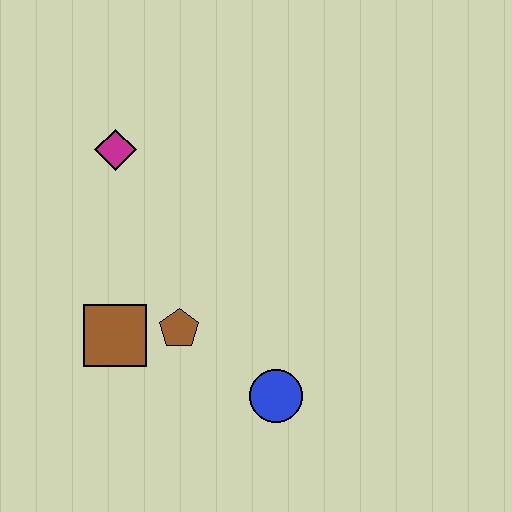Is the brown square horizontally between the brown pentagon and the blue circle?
No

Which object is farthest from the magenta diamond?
The blue circle is farthest from the magenta diamond.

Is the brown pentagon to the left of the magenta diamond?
No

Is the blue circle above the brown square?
No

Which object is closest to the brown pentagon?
The brown square is closest to the brown pentagon.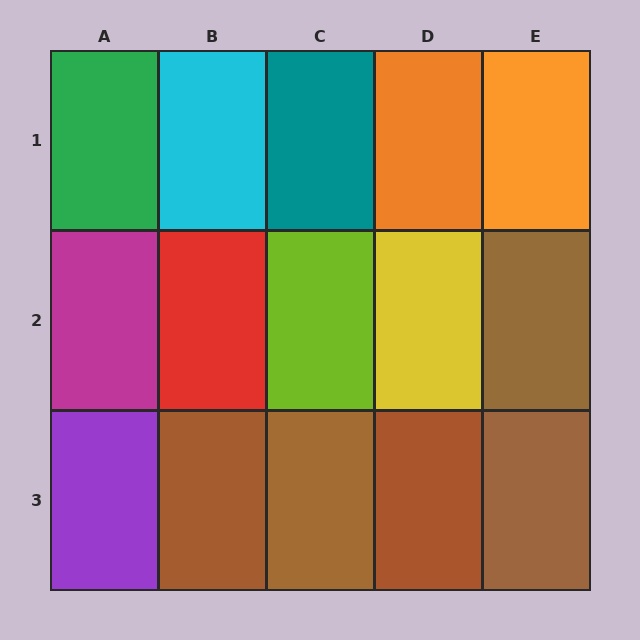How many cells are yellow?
1 cell is yellow.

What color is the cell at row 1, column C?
Teal.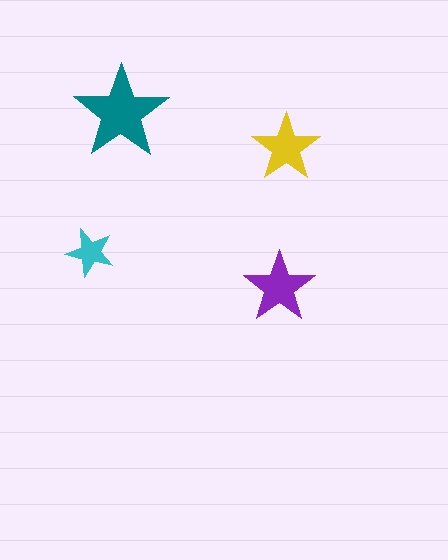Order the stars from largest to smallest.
the teal one, the purple one, the yellow one, the cyan one.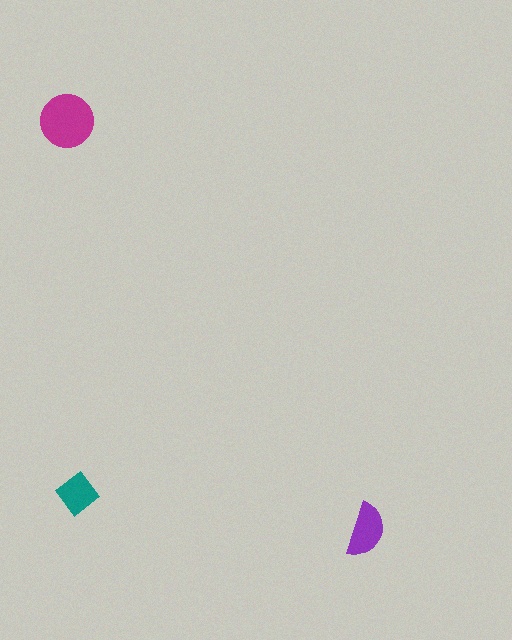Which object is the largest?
The magenta circle.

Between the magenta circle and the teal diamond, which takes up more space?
The magenta circle.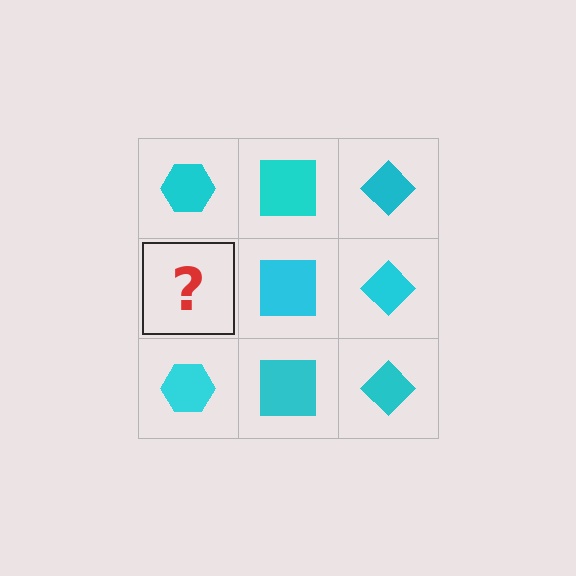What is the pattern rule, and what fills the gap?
The rule is that each column has a consistent shape. The gap should be filled with a cyan hexagon.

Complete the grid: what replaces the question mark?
The question mark should be replaced with a cyan hexagon.